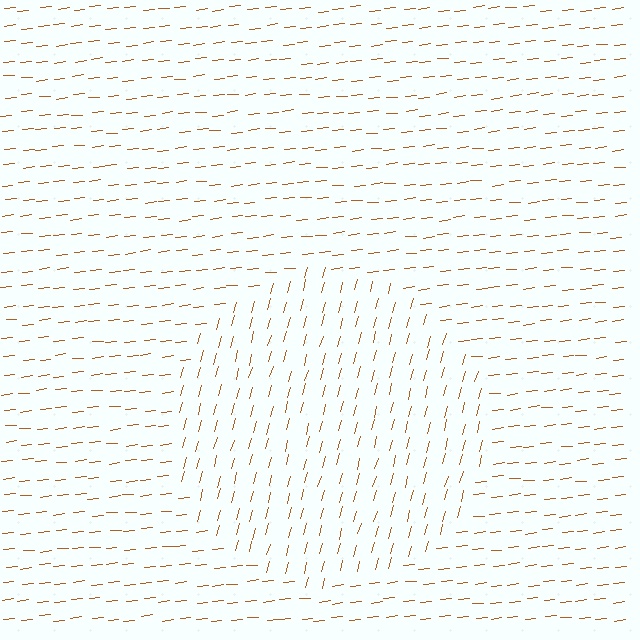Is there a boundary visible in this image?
Yes, there is a texture boundary formed by a change in line orientation.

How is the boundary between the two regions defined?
The boundary is defined purely by a change in line orientation (approximately 69 degrees difference). All lines are the same color and thickness.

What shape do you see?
I see a circle.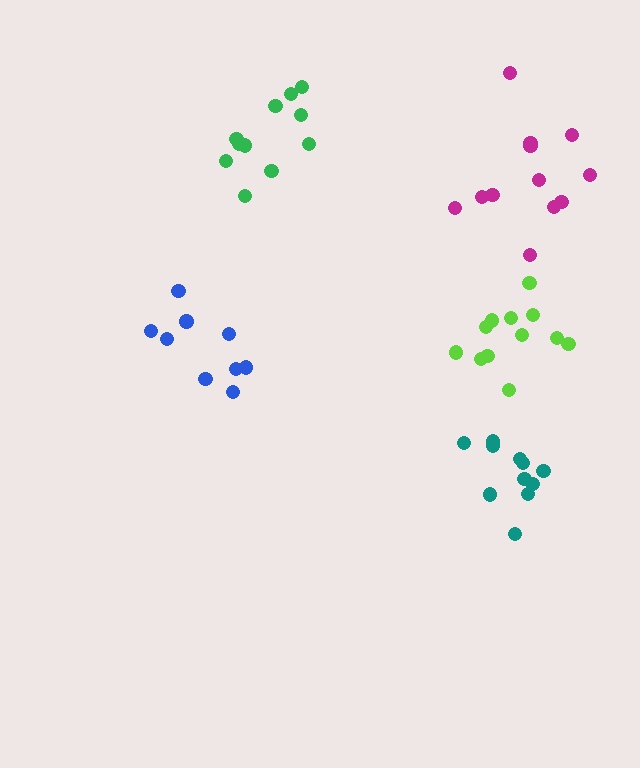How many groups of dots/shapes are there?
There are 5 groups.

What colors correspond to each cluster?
The clusters are colored: green, blue, magenta, lime, teal.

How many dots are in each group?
Group 1: 11 dots, Group 2: 9 dots, Group 3: 12 dots, Group 4: 12 dots, Group 5: 11 dots (55 total).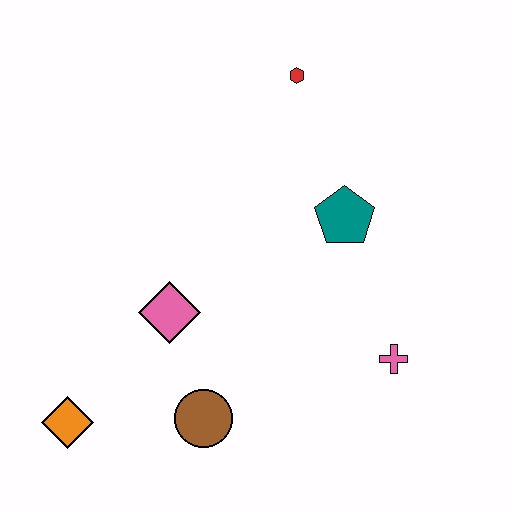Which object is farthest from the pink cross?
The orange diamond is farthest from the pink cross.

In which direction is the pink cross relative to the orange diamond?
The pink cross is to the right of the orange diamond.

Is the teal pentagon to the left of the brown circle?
No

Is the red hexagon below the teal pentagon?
No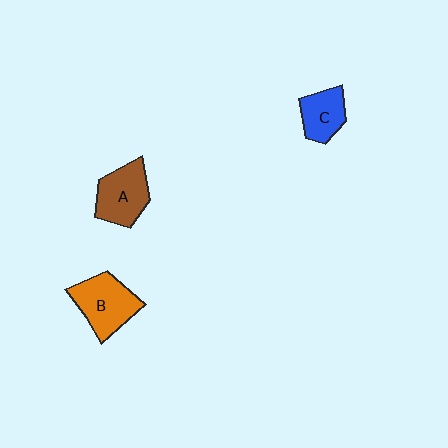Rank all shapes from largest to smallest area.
From largest to smallest: B (orange), A (brown), C (blue).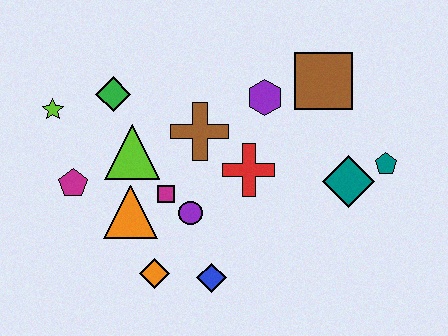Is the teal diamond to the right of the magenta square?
Yes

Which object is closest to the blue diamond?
The orange diamond is closest to the blue diamond.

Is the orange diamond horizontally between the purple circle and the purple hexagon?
No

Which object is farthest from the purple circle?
The teal pentagon is farthest from the purple circle.